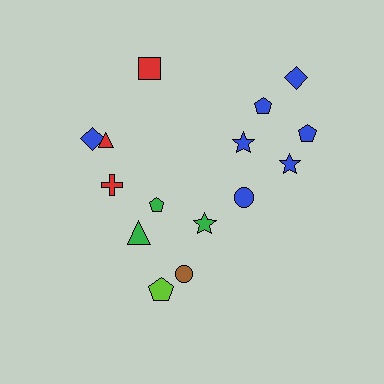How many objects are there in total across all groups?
There are 15 objects.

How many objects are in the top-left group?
There are 4 objects.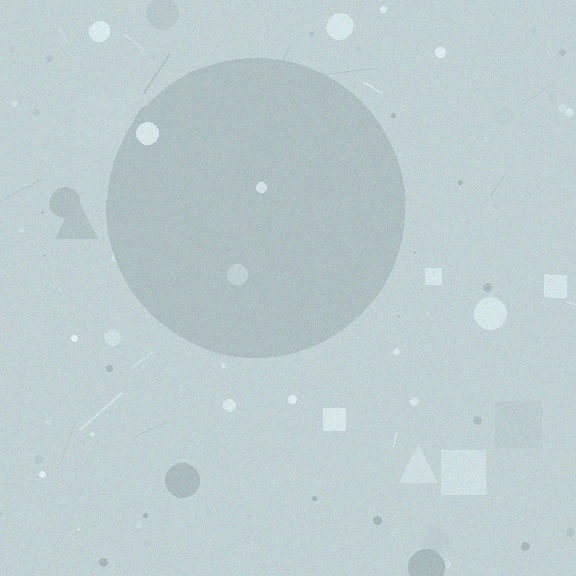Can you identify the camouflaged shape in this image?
The camouflaged shape is a circle.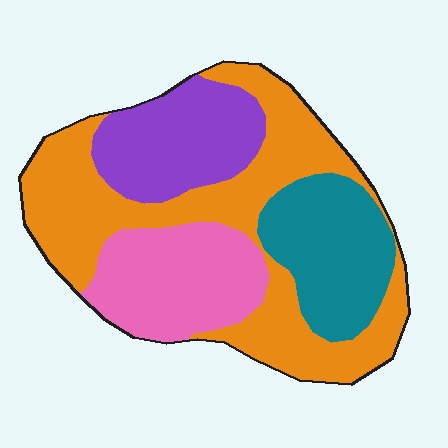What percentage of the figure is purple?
Purple takes up between a sixth and a third of the figure.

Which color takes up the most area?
Orange, at roughly 45%.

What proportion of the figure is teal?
Teal takes up about one fifth (1/5) of the figure.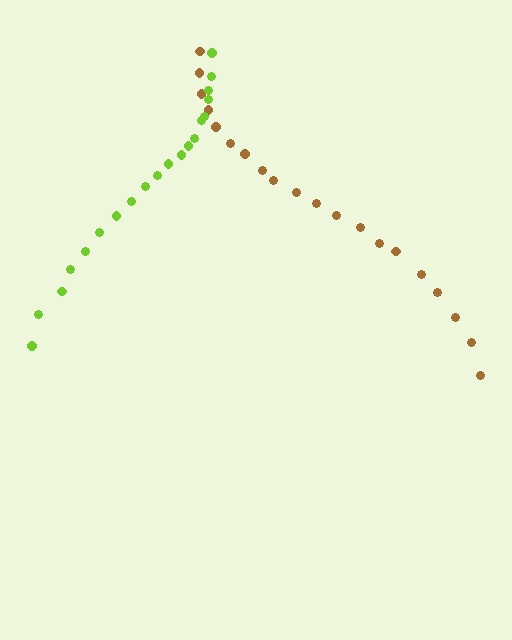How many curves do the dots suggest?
There are 2 distinct paths.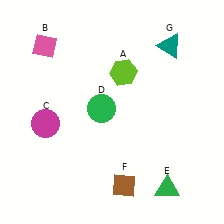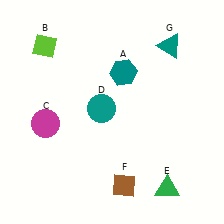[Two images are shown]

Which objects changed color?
A changed from lime to teal. B changed from pink to lime. D changed from green to teal.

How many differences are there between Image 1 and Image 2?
There are 3 differences between the two images.